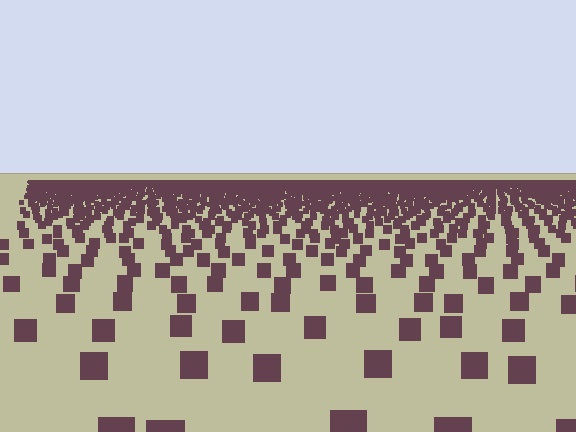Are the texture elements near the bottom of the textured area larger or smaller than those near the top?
Larger. Near the bottom, elements are closer to the viewer and appear at a bigger on-screen size.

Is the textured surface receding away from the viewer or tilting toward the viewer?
The surface is receding away from the viewer. Texture elements get smaller and denser toward the top.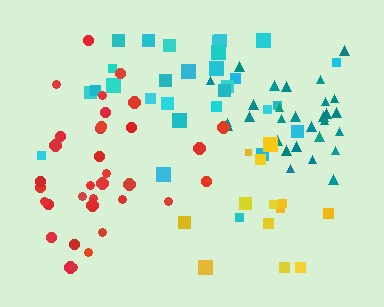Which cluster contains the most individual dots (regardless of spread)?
Red (35).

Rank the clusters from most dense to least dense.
teal, red, yellow, cyan.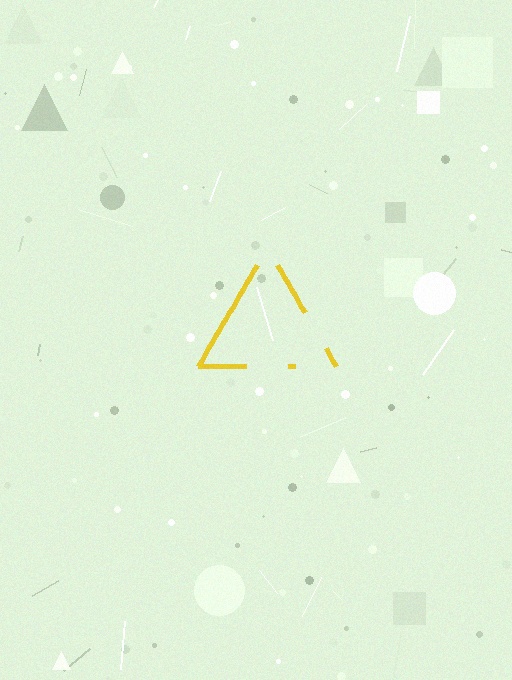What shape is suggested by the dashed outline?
The dashed outline suggests a triangle.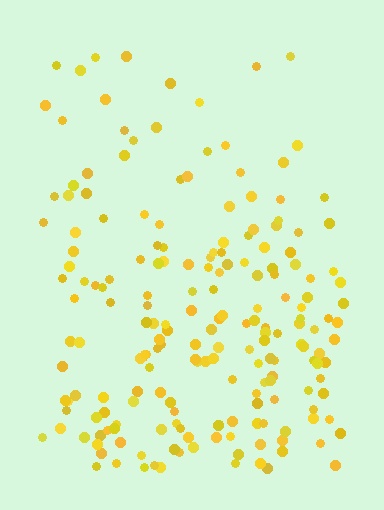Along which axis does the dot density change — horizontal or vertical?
Vertical.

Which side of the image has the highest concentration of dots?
The bottom.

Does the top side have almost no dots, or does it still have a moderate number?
Still a moderate number, just noticeably fewer than the bottom.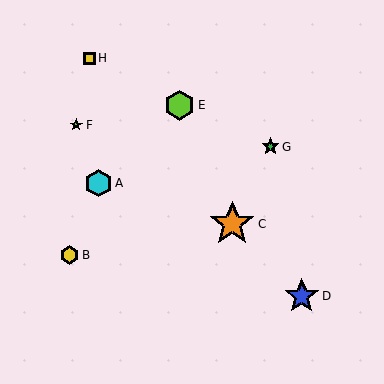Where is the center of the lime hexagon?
The center of the lime hexagon is at (180, 105).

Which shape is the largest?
The orange star (labeled C) is the largest.